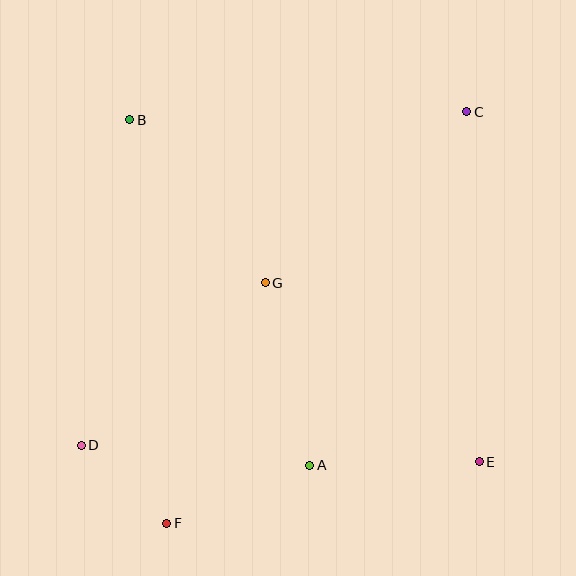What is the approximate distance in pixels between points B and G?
The distance between B and G is approximately 212 pixels.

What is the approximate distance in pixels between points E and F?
The distance between E and F is approximately 319 pixels.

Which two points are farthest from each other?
Points C and D are farthest from each other.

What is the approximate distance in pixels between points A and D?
The distance between A and D is approximately 229 pixels.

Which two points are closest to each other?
Points D and F are closest to each other.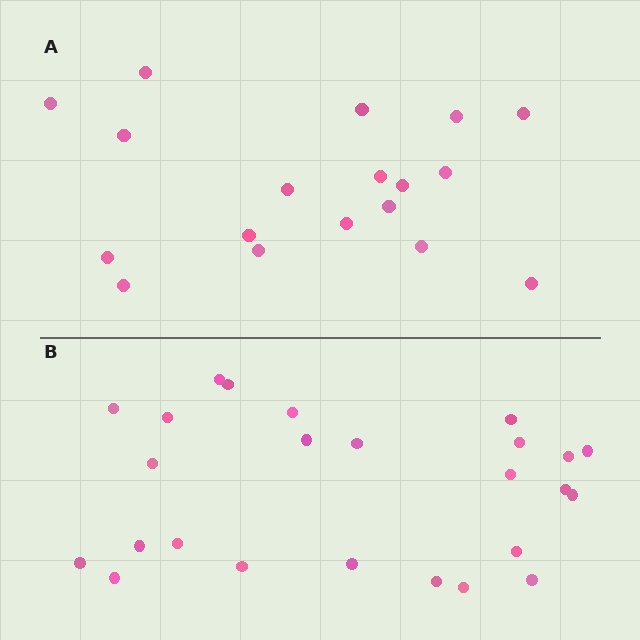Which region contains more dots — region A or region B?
Region B (the bottom region) has more dots.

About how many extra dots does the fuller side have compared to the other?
Region B has roughly 8 or so more dots than region A.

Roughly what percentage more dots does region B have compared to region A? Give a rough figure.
About 40% more.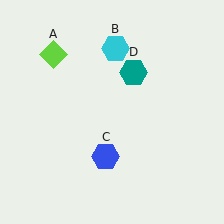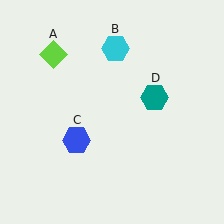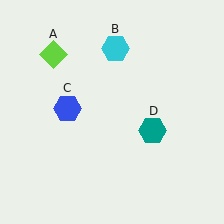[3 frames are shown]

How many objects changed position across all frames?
2 objects changed position: blue hexagon (object C), teal hexagon (object D).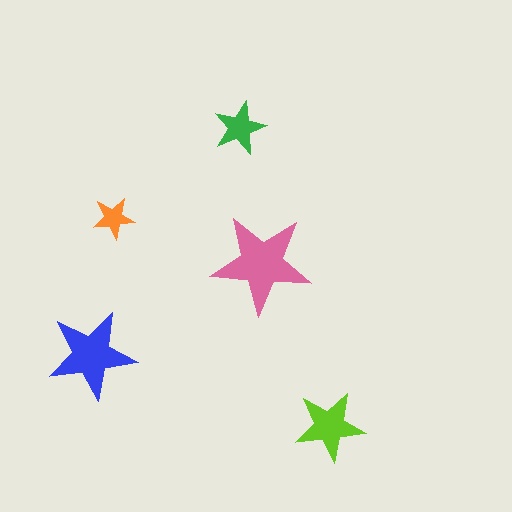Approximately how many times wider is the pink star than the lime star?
About 1.5 times wider.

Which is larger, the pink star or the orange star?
The pink one.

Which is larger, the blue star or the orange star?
The blue one.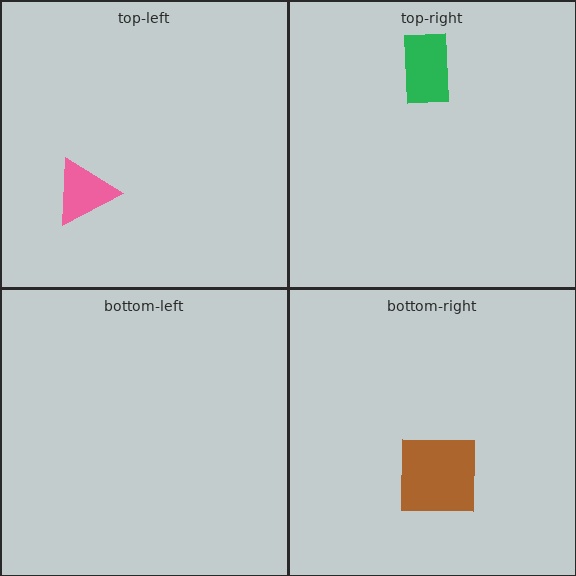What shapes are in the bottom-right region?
The brown square.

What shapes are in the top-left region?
The pink triangle.